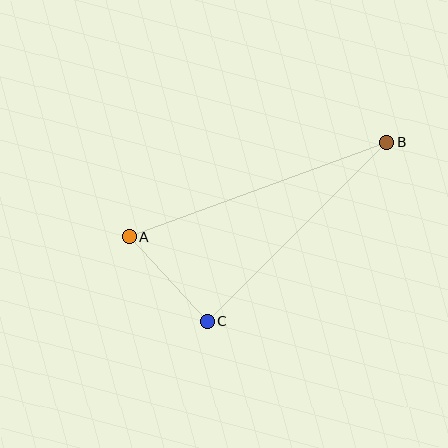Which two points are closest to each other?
Points A and C are closest to each other.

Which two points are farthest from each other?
Points A and B are farthest from each other.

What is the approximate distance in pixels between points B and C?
The distance between B and C is approximately 253 pixels.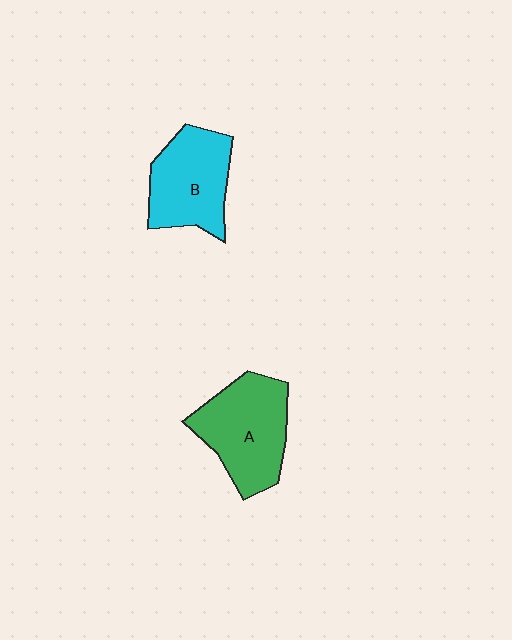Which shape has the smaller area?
Shape B (cyan).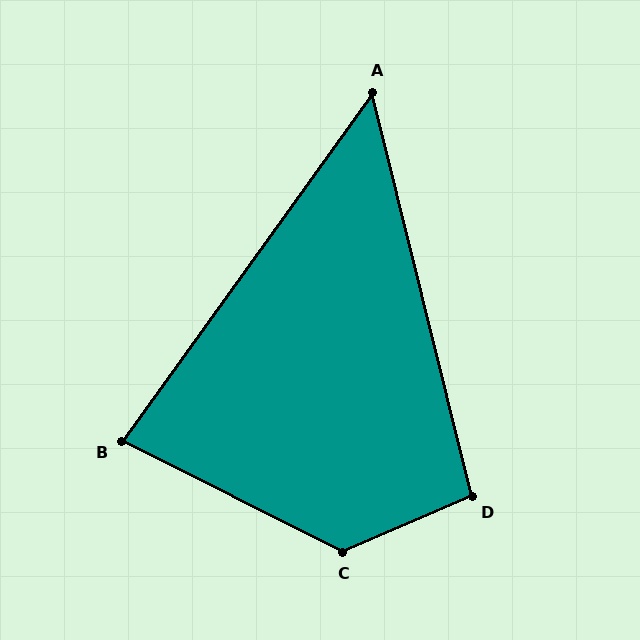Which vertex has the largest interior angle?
C, at approximately 130 degrees.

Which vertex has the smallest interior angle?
A, at approximately 50 degrees.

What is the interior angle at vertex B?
Approximately 81 degrees (acute).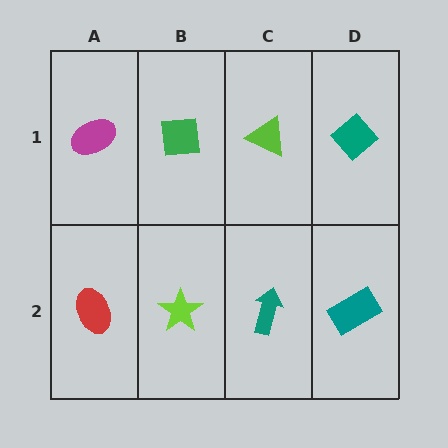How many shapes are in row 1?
4 shapes.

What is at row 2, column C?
A teal arrow.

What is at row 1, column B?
A green square.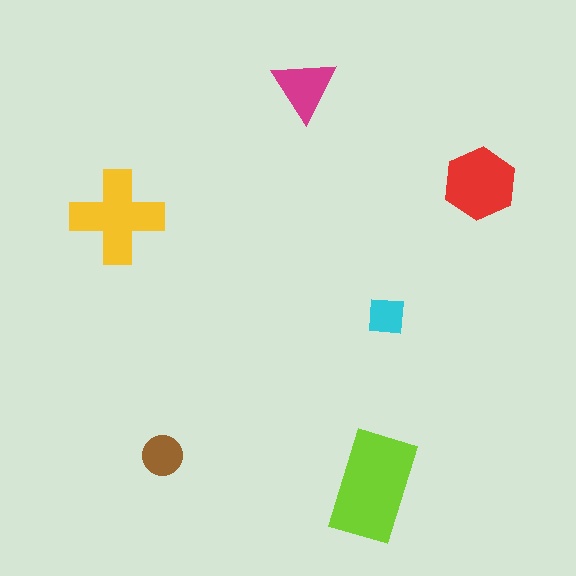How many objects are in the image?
There are 6 objects in the image.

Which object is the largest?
The lime rectangle.